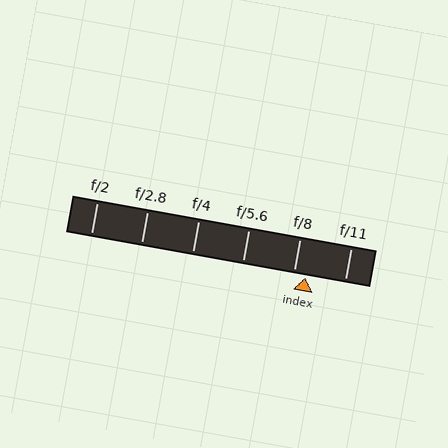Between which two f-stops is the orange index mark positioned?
The index mark is between f/8 and f/11.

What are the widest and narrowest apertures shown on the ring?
The widest aperture shown is f/2 and the narrowest is f/11.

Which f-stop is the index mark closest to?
The index mark is closest to f/8.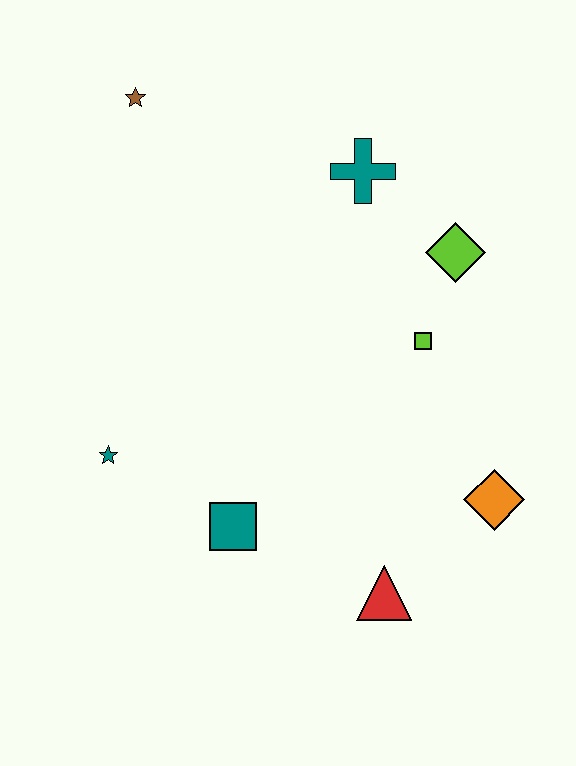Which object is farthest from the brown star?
The red triangle is farthest from the brown star.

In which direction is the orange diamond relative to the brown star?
The orange diamond is below the brown star.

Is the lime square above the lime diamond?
No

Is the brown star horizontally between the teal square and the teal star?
Yes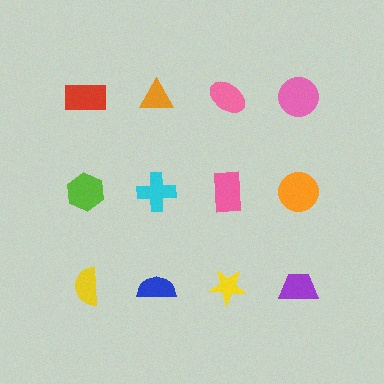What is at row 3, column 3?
A yellow star.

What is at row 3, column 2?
A blue semicircle.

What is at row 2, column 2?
A cyan cross.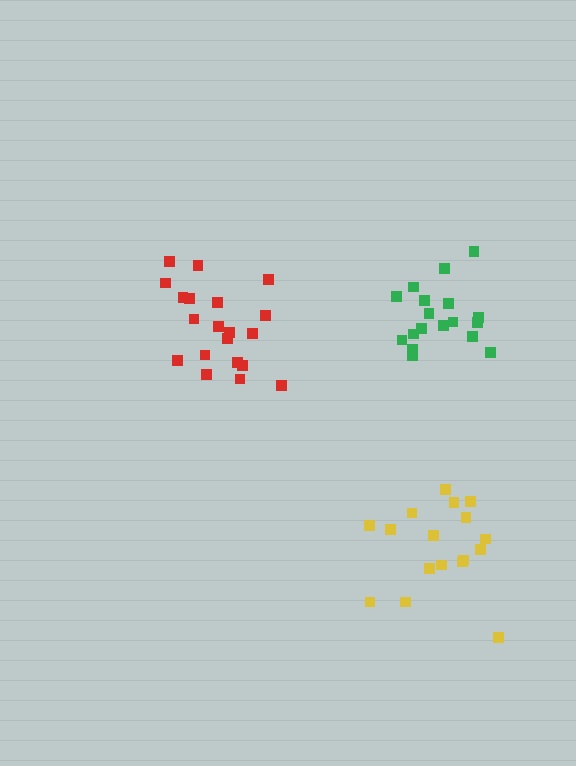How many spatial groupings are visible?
There are 3 spatial groupings.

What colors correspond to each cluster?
The clusters are colored: red, green, yellow.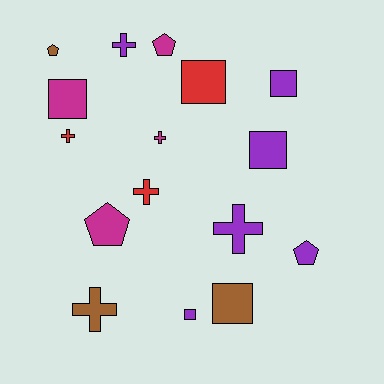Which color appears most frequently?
Purple, with 6 objects.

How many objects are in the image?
There are 16 objects.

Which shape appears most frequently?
Cross, with 6 objects.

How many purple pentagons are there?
There is 1 purple pentagon.